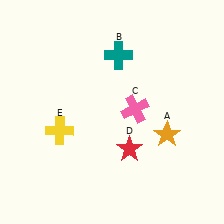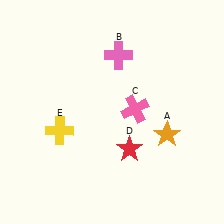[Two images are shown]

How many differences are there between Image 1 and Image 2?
There is 1 difference between the two images.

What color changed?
The cross (B) changed from teal in Image 1 to pink in Image 2.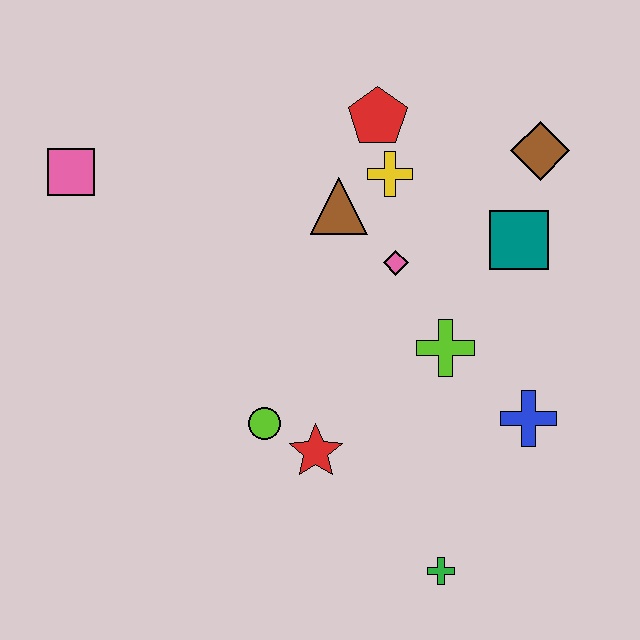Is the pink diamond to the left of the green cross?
Yes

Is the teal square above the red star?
Yes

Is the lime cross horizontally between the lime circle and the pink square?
No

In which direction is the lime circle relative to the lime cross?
The lime circle is to the left of the lime cross.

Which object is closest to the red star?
The lime circle is closest to the red star.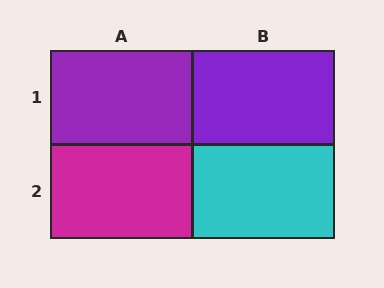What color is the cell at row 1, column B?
Purple.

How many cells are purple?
2 cells are purple.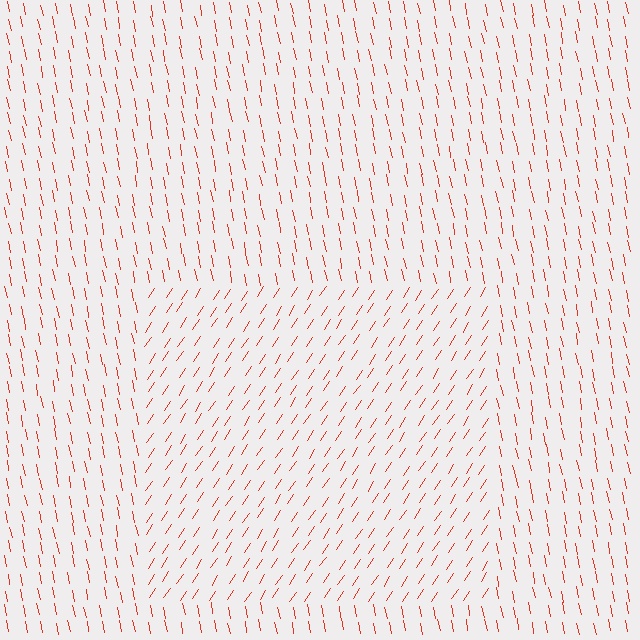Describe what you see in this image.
The image is filled with small red line segments. A rectangle region in the image has lines oriented differently from the surrounding lines, creating a visible texture boundary.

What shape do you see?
I see a rectangle.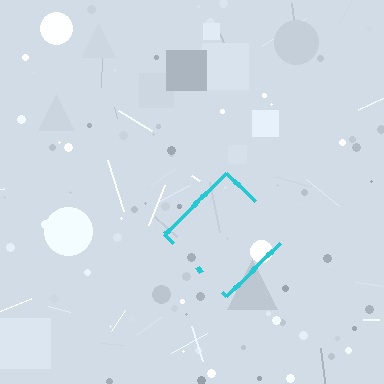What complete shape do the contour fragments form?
The contour fragments form a diamond.